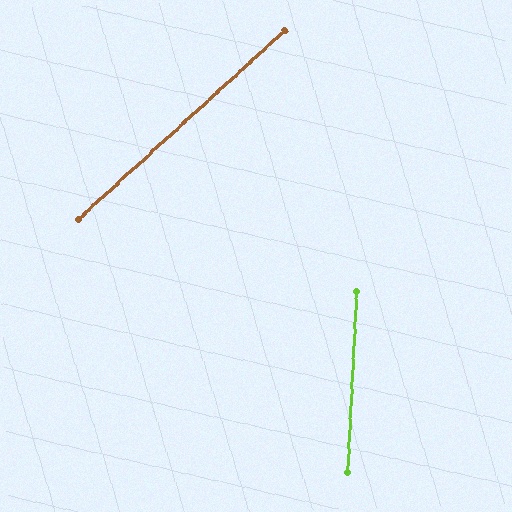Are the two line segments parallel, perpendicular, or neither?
Neither parallel nor perpendicular — they differ by about 45°.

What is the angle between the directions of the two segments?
Approximately 45 degrees.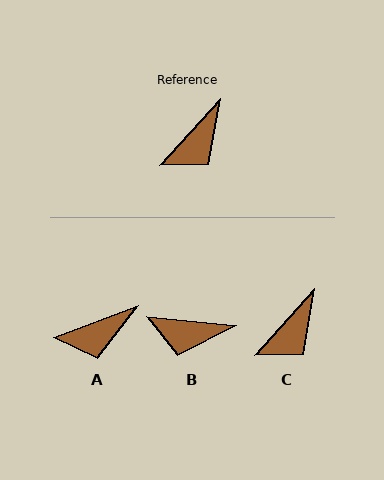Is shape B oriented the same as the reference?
No, it is off by about 53 degrees.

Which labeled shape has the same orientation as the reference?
C.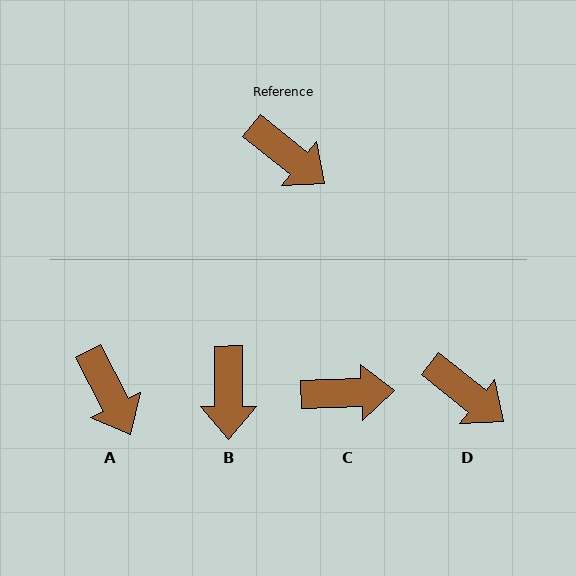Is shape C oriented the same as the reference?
No, it is off by about 41 degrees.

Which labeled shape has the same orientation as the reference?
D.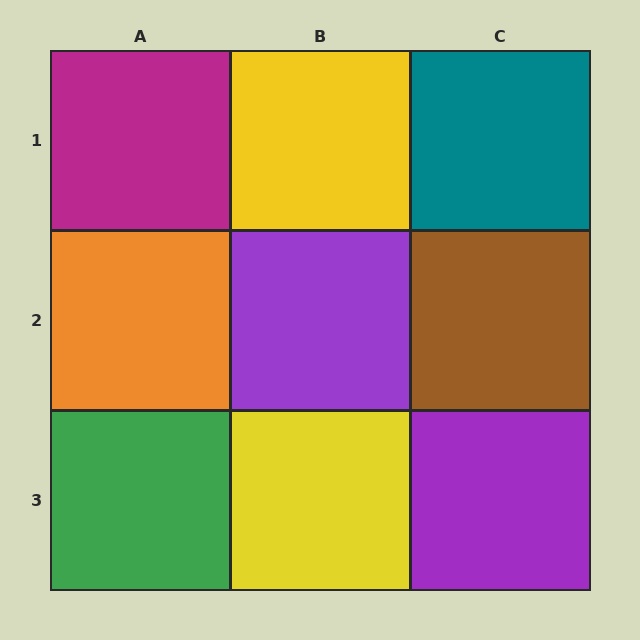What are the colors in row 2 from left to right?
Orange, purple, brown.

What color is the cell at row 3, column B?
Yellow.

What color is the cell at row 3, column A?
Green.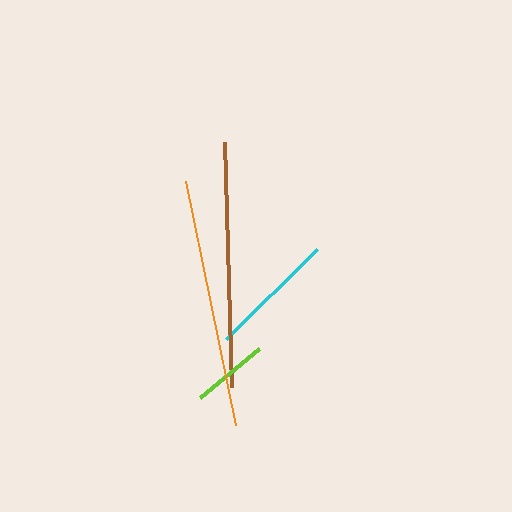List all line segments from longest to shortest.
From longest to shortest: orange, brown, cyan, lime.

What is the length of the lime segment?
The lime segment is approximately 77 pixels long.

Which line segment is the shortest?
The lime line is the shortest at approximately 77 pixels.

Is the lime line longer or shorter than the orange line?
The orange line is longer than the lime line.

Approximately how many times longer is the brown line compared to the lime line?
The brown line is approximately 3.2 times the length of the lime line.